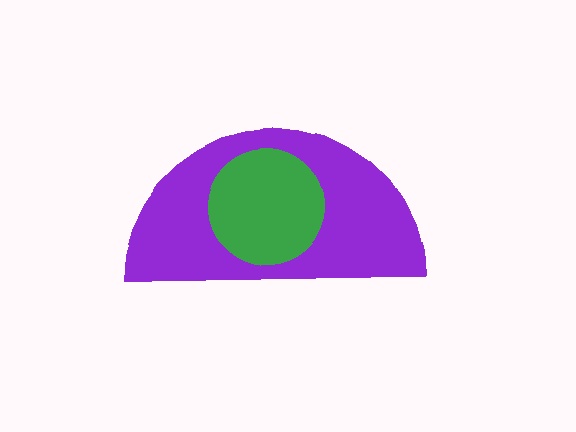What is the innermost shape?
The green circle.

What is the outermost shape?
The purple semicircle.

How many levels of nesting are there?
2.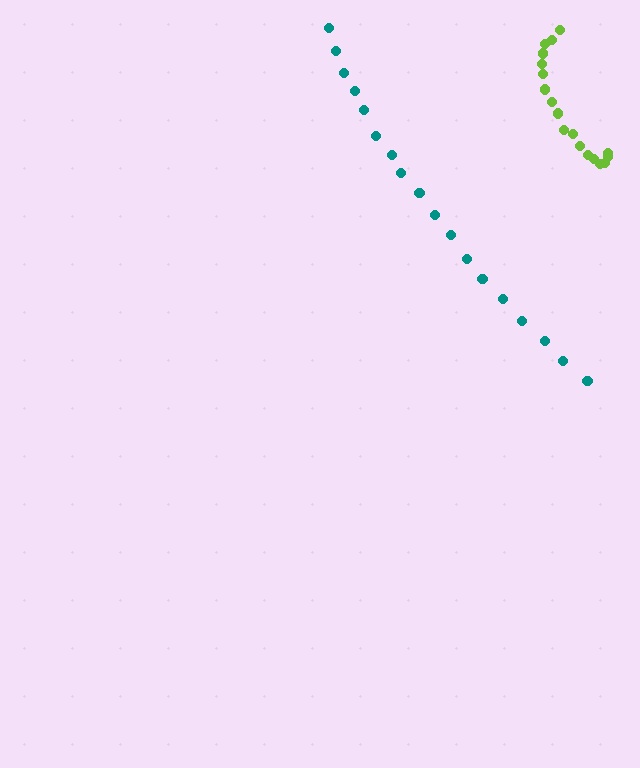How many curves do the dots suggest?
There are 2 distinct paths.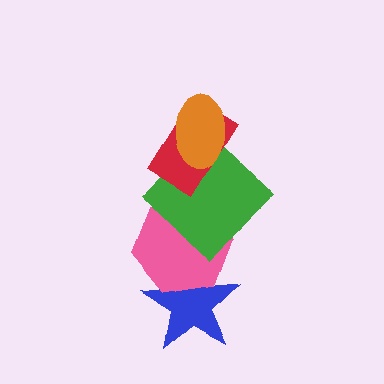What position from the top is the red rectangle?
The red rectangle is 2nd from the top.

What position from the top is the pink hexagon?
The pink hexagon is 4th from the top.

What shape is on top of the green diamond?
The red rectangle is on top of the green diamond.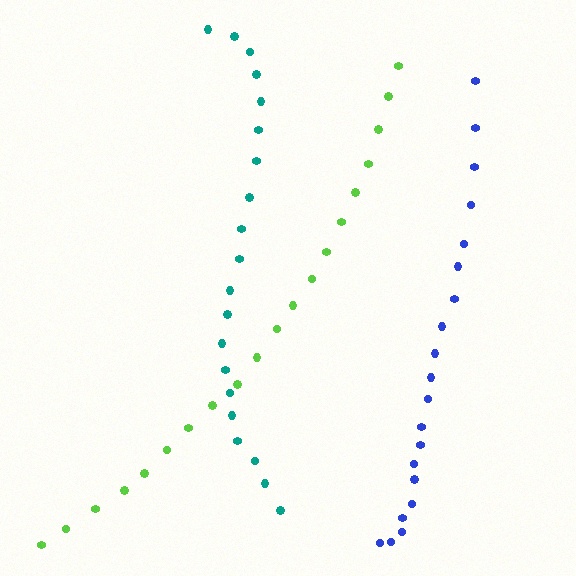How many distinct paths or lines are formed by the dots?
There are 3 distinct paths.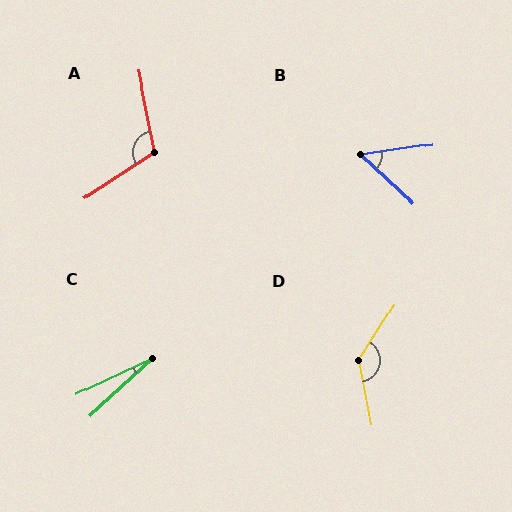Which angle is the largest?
D, at approximately 136 degrees.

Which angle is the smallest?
C, at approximately 17 degrees.